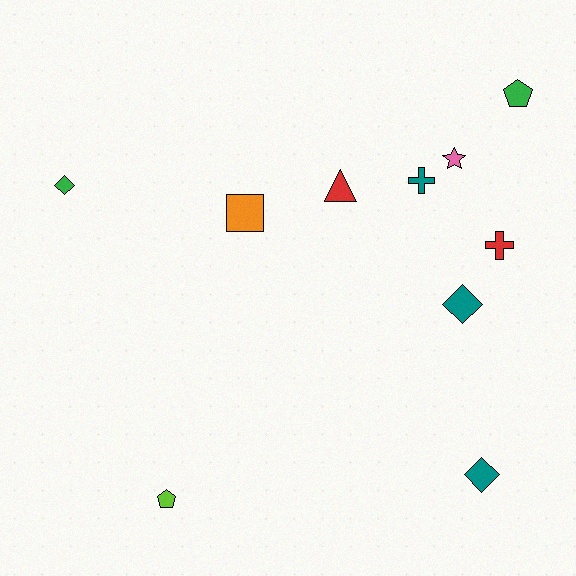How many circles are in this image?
There are no circles.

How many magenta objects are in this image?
There are no magenta objects.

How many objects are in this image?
There are 10 objects.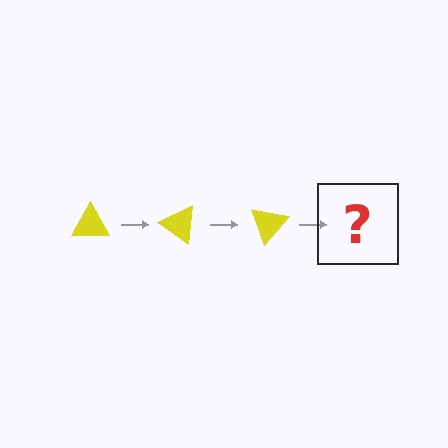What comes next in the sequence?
The next element should be a yellow triangle rotated 105 degrees.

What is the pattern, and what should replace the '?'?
The pattern is that the triangle rotates 35 degrees each step. The '?' should be a yellow triangle rotated 105 degrees.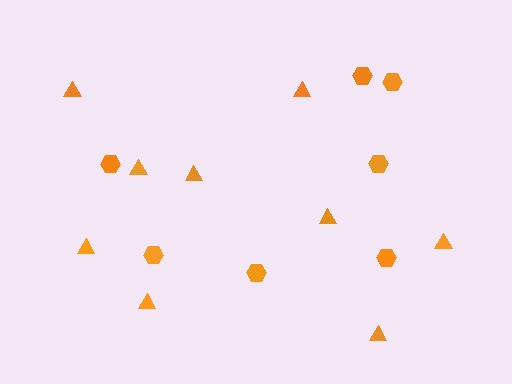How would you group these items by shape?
There are 2 groups: one group of hexagons (7) and one group of triangles (9).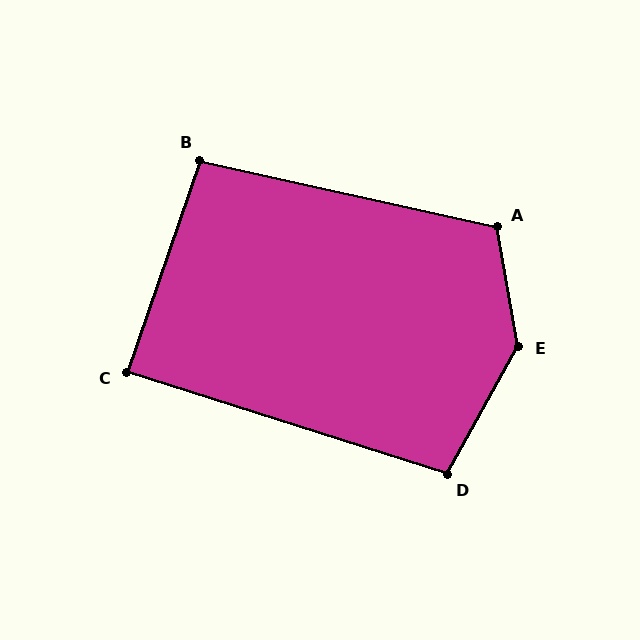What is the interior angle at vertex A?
Approximately 113 degrees (obtuse).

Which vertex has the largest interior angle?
E, at approximately 141 degrees.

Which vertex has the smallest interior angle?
C, at approximately 89 degrees.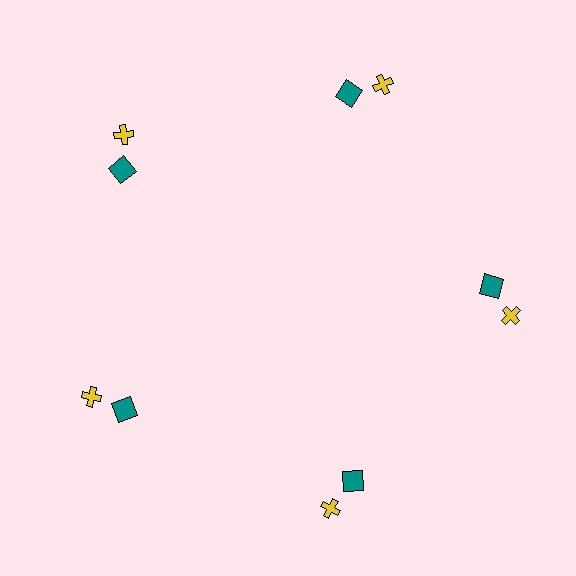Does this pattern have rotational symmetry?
Yes, this pattern has 5-fold rotational symmetry. It looks the same after rotating 72 degrees around the center.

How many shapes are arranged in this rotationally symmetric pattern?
There are 10 shapes, arranged in 5 groups of 2.